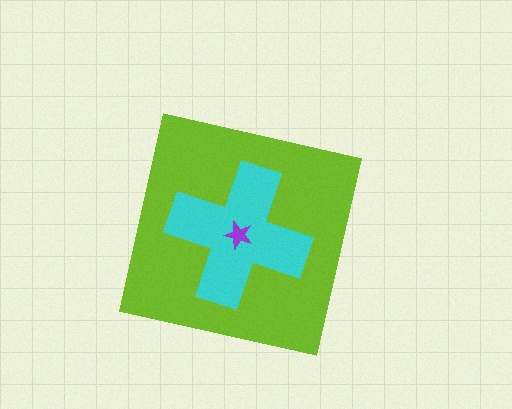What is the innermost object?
The purple star.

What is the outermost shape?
The lime square.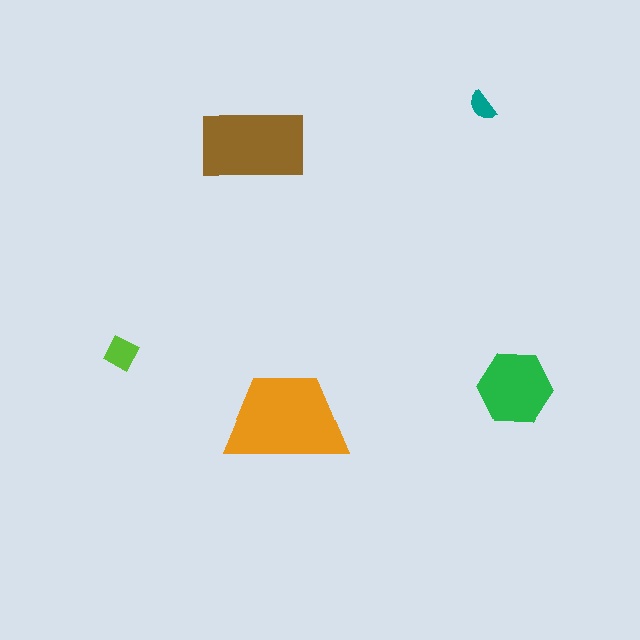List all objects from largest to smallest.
The orange trapezoid, the brown rectangle, the green hexagon, the lime diamond, the teal semicircle.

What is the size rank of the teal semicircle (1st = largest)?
5th.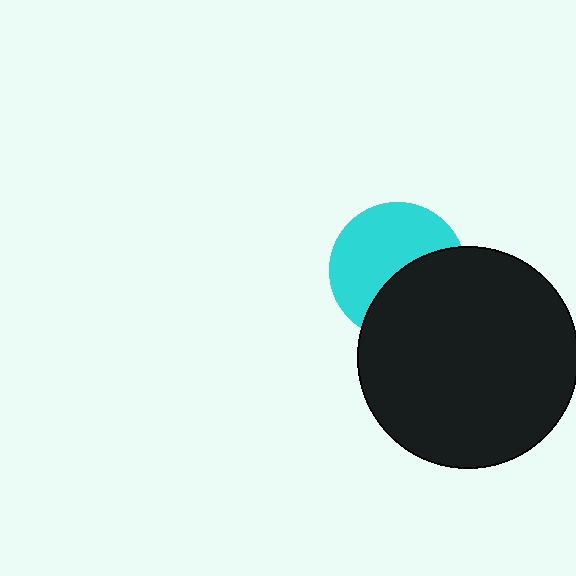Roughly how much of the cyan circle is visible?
About half of it is visible (roughly 57%).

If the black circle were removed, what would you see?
You would see the complete cyan circle.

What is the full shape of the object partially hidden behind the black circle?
The partially hidden object is a cyan circle.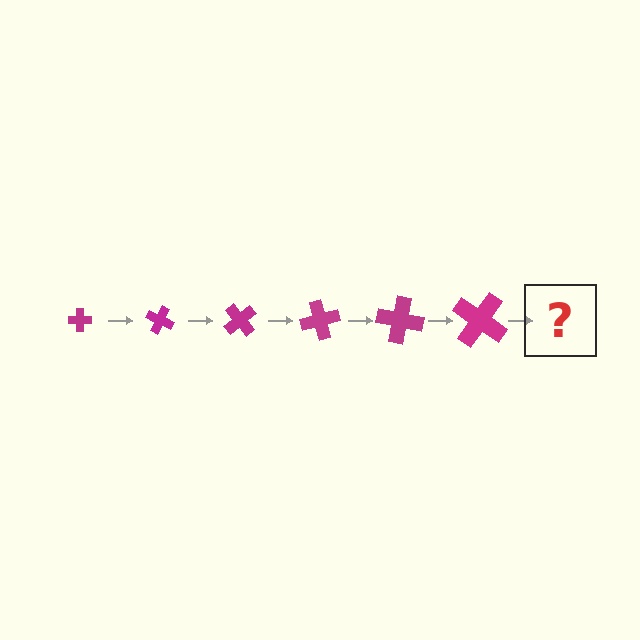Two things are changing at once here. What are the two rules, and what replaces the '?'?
The two rules are that the cross grows larger each step and it rotates 25 degrees each step. The '?' should be a cross, larger than the previous one and rotated 150 degrees from the start.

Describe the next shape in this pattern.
It should be a cross, larger than the previous one and rotated 150 degrees from the start.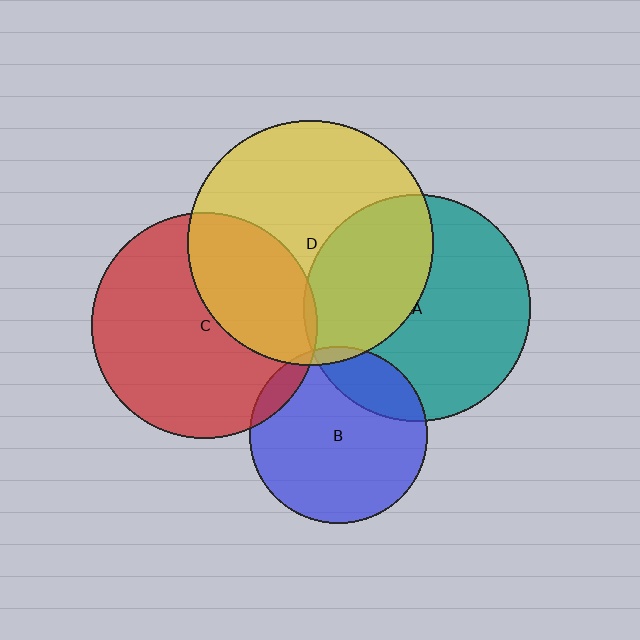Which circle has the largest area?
Circle D (yellow).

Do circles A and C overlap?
Yes.